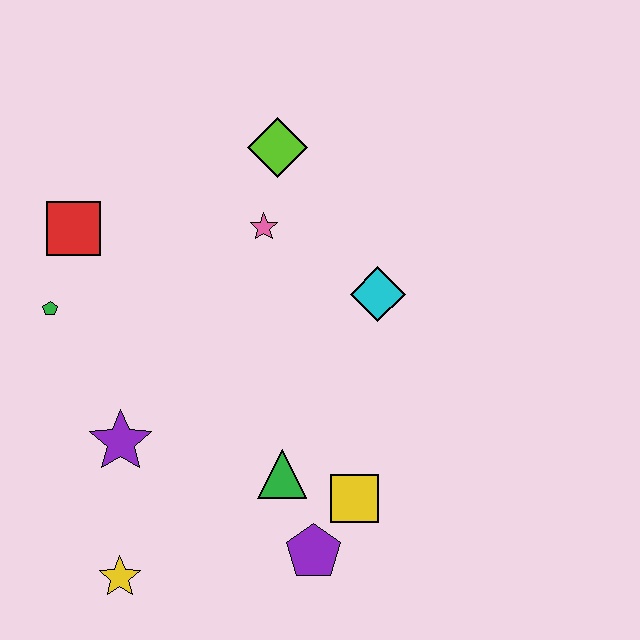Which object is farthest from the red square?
The purple pentagon is farthest from the red square.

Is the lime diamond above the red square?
Yes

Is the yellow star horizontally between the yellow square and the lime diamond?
No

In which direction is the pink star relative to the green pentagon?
The pink star is to the right of the green pentagon.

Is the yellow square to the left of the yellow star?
No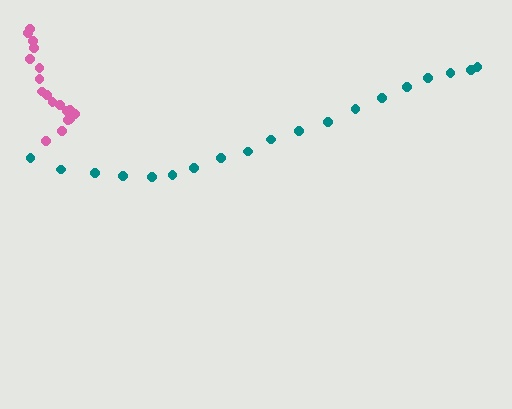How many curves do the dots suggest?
There are 2 distinct paths.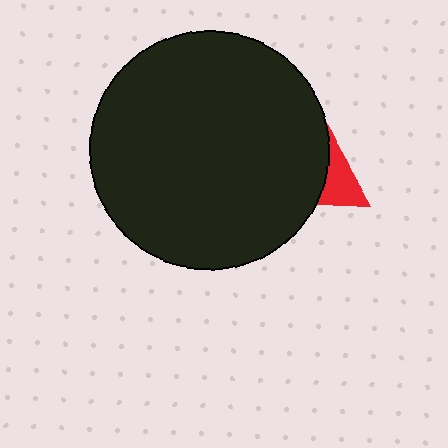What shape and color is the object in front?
The object in front is a black circle.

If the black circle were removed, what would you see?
You would see the complete red triangle.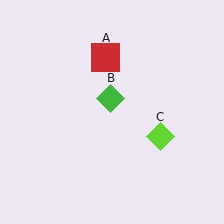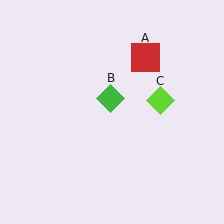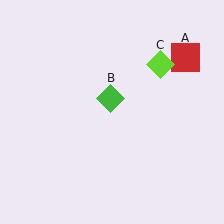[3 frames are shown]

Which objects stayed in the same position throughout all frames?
Green diamond (object B) remained stationary.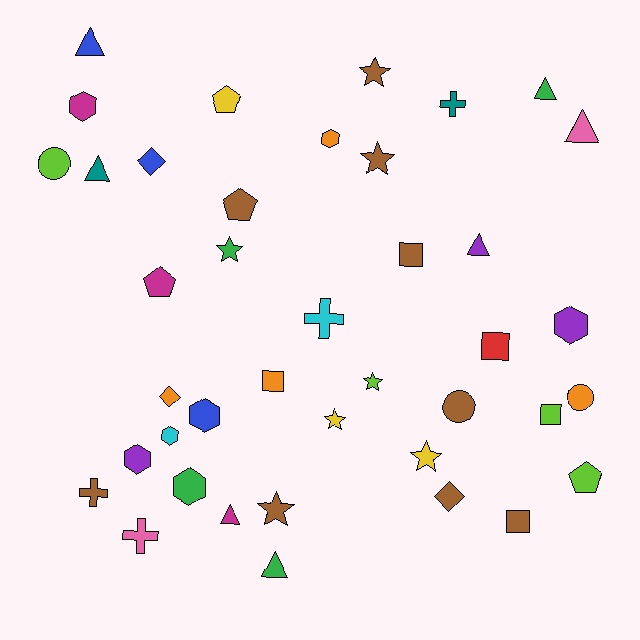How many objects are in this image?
There are 40 objects.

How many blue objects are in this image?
There are 3 blue objects.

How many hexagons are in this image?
There are 7 hexagons.